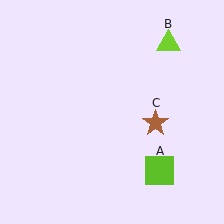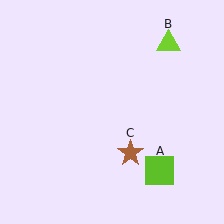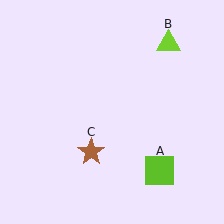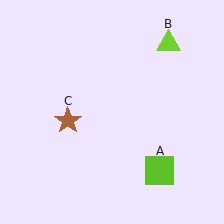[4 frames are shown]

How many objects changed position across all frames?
1 object changed position: brown star (object C).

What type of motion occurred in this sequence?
The brown star (object C) rotated clockwise around the center of the scene.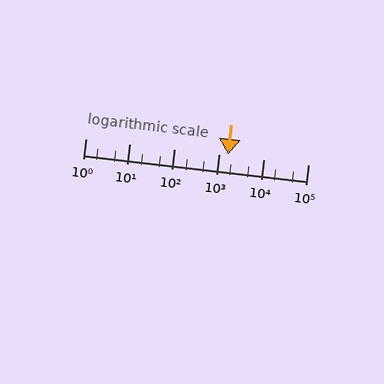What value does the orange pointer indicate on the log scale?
The pointer indicates approximately 1600.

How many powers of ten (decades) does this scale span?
The scale spans 5 decades, from 1 to 100000.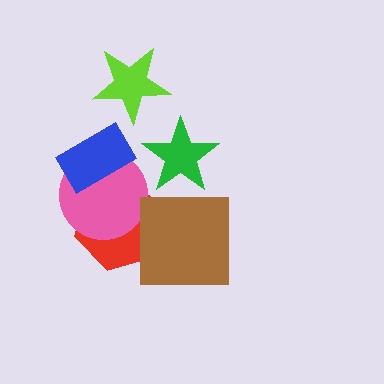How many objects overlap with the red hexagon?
3 objects overlap with the red hexagon.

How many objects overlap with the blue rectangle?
2 objects overlap with the blue rectangle.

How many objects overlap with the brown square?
1 object overlaps with the brown square.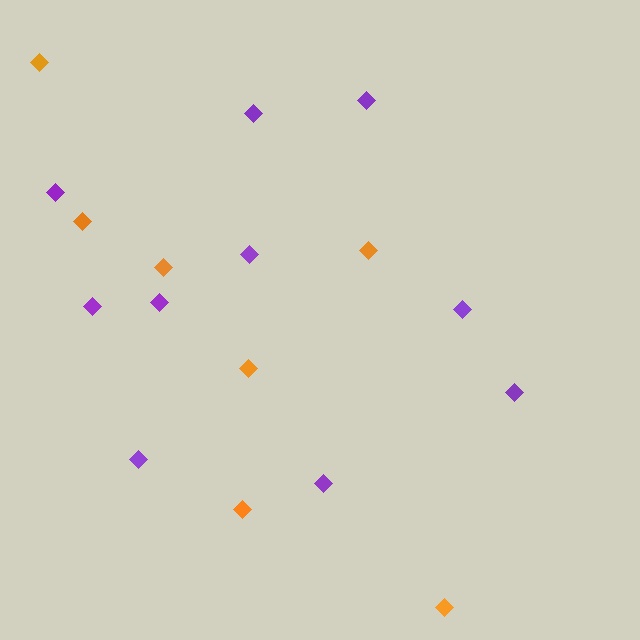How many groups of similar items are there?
There are 2 groups: one group of orange diamonds (7) and one group of purple diamonds (10).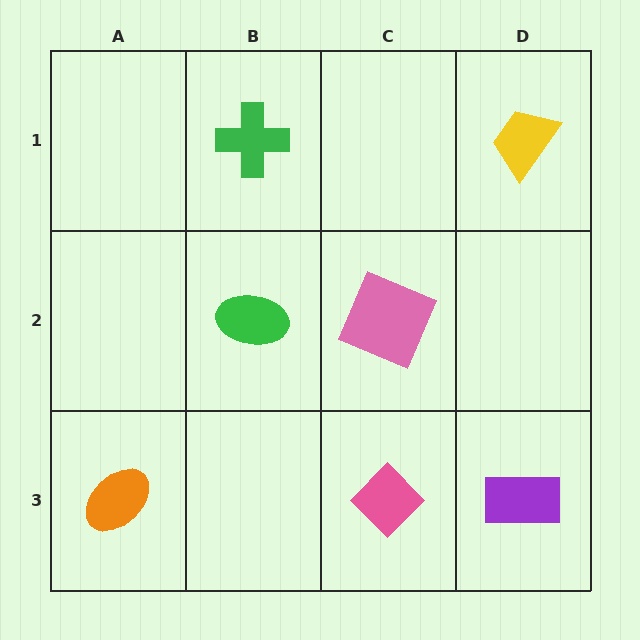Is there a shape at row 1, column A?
No, that cell is empty.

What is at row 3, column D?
A purple rectangle.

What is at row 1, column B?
A green cross.